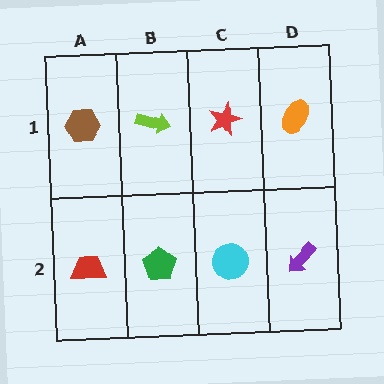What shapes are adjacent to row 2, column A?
A brown hexagon (row 1, column A), a green pentagon (row 2, column B).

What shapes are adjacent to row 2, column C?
A red star (row 1, column C), a green pentagon (row 2, column B), a purple arrow (row 2, column D).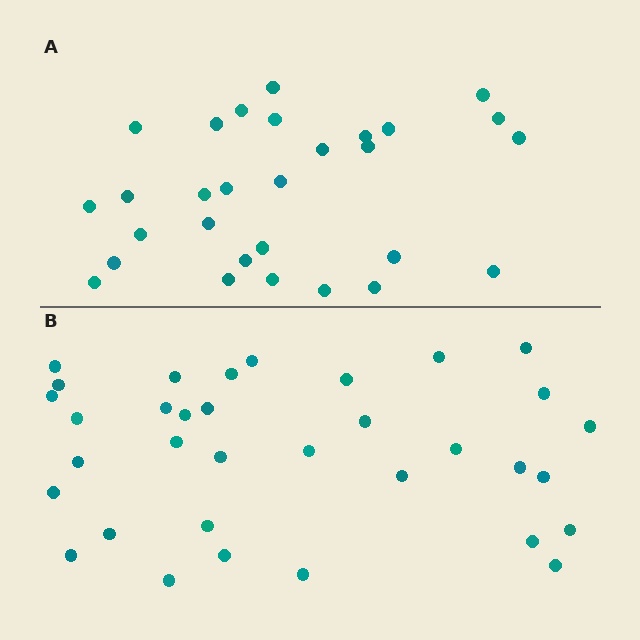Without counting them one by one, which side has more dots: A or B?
Region B (the bottom region) has more dots.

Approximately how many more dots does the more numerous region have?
Region B has about 5 more dots than region A.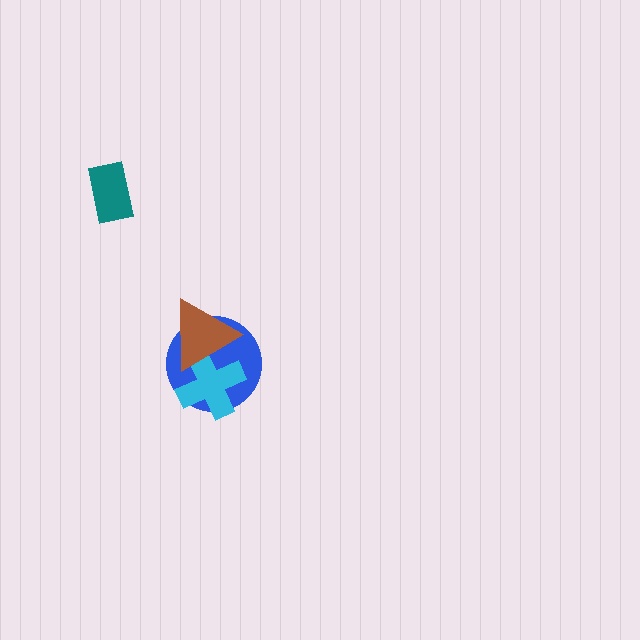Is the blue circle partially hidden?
Yes, it is partially covered by another shape.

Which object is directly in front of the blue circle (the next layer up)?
The cyan cross is directly in front of the blue circle.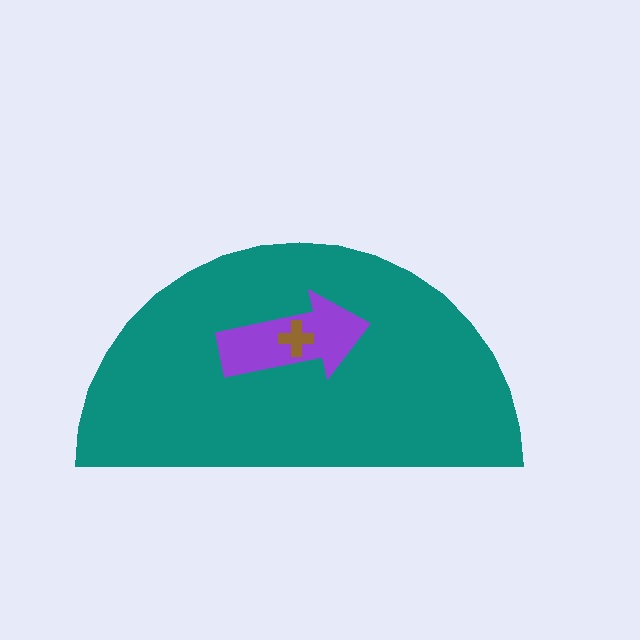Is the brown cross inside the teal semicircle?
Yes.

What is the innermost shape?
The brown cross.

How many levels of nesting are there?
3.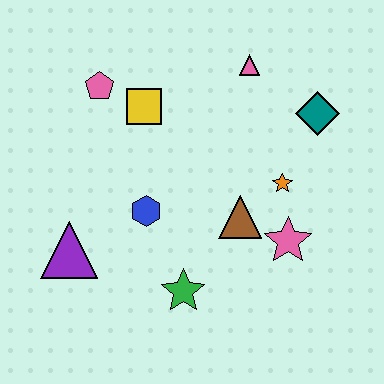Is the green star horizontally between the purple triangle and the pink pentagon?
No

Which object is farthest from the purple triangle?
The teal diamond is farthest from the purple triangle.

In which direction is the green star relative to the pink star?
The green star is to the left of the pink star.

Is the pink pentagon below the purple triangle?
No